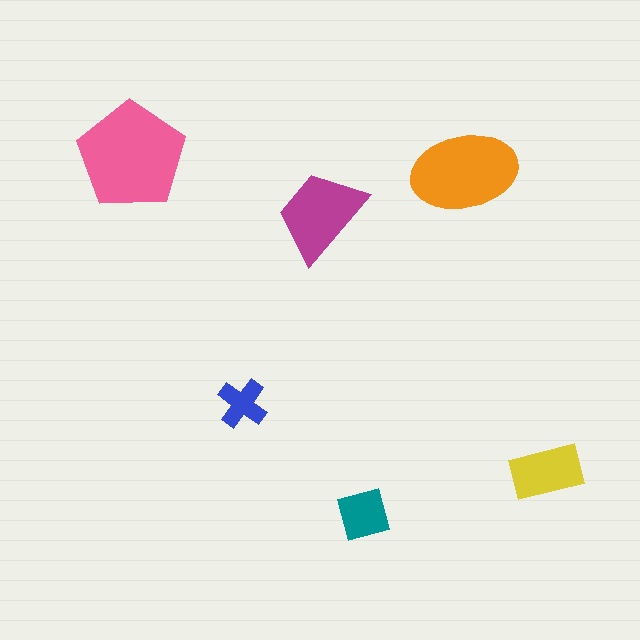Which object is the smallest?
The blue cross.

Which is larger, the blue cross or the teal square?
The teal square.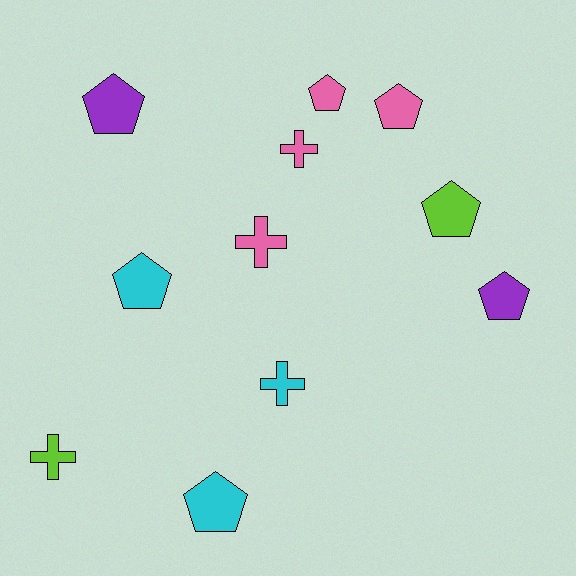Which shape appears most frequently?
Pentagon, with 7 objects.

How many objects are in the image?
There are 11 objects.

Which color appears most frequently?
Pink, with 4 objects.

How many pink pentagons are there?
There are 2 pink pentagons.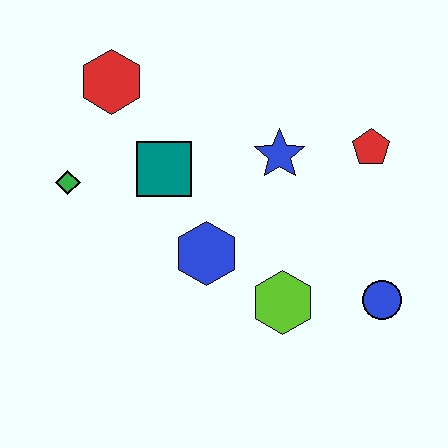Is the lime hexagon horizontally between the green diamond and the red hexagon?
No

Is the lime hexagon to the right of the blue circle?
No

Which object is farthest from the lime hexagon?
The red hexagon is farthest from the lime hexagon.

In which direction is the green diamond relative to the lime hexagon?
The green diamond is to the left of the lime hexagon.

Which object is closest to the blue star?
The red pentagon is closest to the blue star.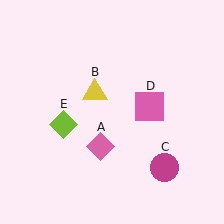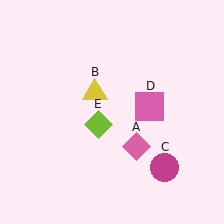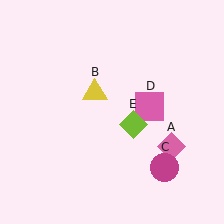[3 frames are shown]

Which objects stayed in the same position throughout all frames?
Yellow triangle (object B) and magenta circle (object C) and pink square (object D) remained stationary.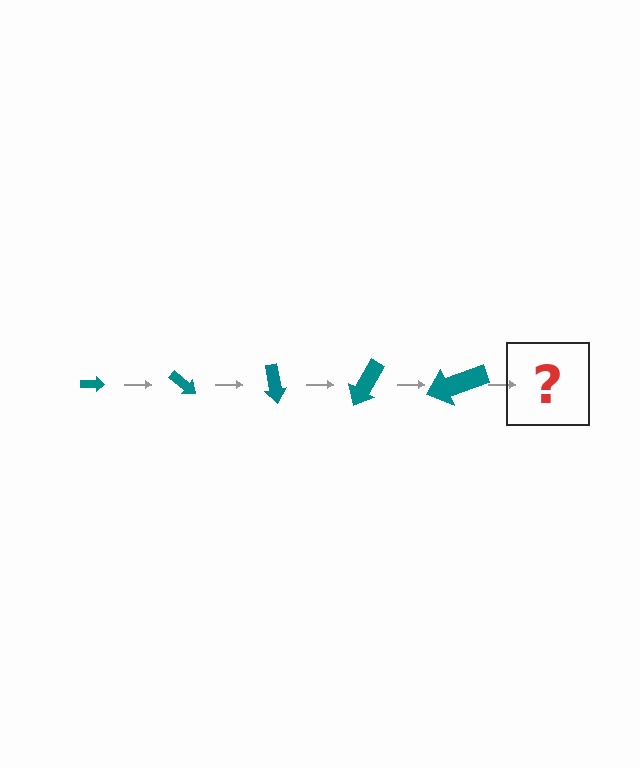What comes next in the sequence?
The next element should be an arrow, larger than the previous one and rotated 200 degrees from the start.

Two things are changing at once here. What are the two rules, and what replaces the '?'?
The two rules are that the arrow grows larger each step and it rotates 40 degrees each step. The '?' should be an arrow, larger than the previous one and rotated 200 degrees from the start.